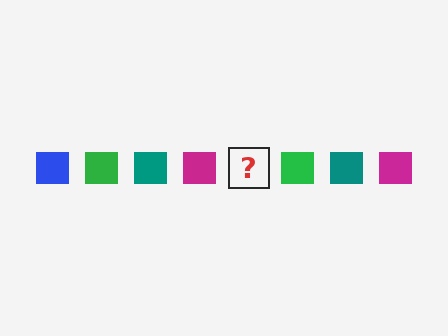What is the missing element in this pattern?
The missing element is a blue square.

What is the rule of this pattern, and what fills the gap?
The rule is that the pattern cycles through blue, green, teal, magenta squares. The gap should be filled with a blue square.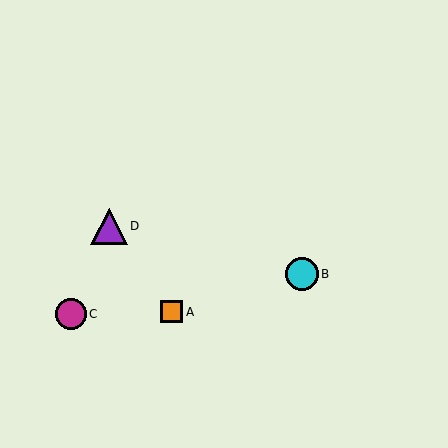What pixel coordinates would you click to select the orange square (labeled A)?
Click at (172, 312) to select the orange square A.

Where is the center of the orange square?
The center of the orange square is at (172, 312).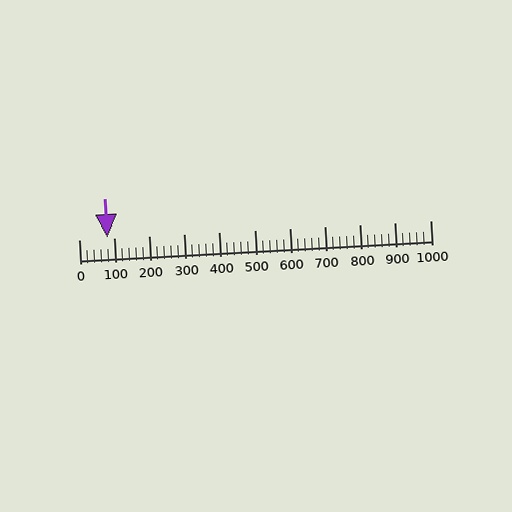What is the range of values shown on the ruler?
The ruler shows values from 0 to 1000.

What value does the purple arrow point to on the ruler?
The purple arrow points to approximately 80.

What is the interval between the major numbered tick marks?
The major tick marks are spaced 100 units apart.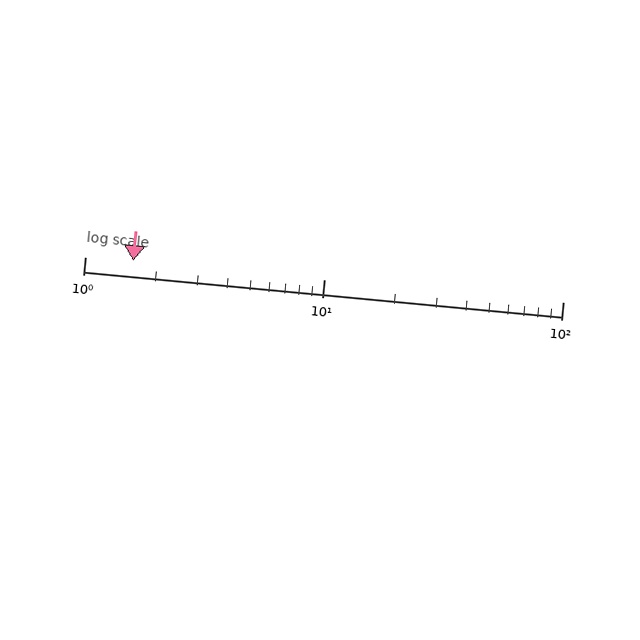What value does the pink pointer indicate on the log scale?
The pointer indicates approximately 1.6.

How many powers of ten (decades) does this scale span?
The scale spans 2 decades, from 1 to 100.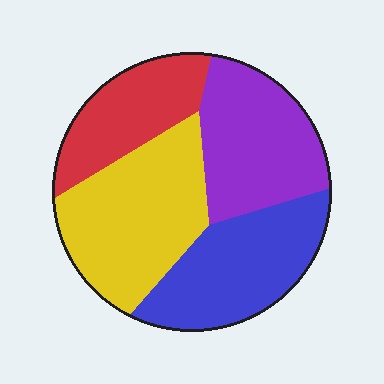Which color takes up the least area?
Red, at roughly 20%.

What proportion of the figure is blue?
Blue covers 26% of the figure.